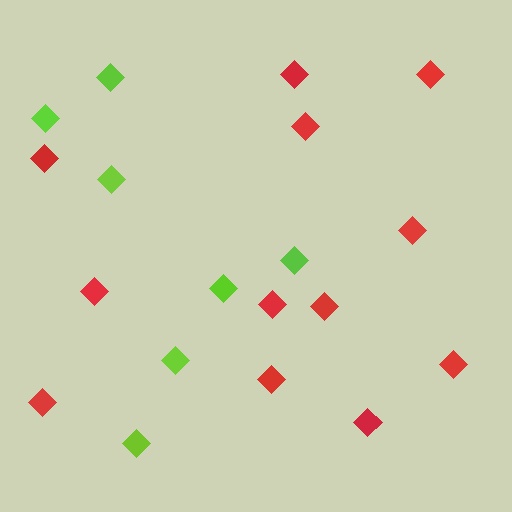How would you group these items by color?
There are 2 groups: one group of red diamonds (12) and one group of lime diamonds (7).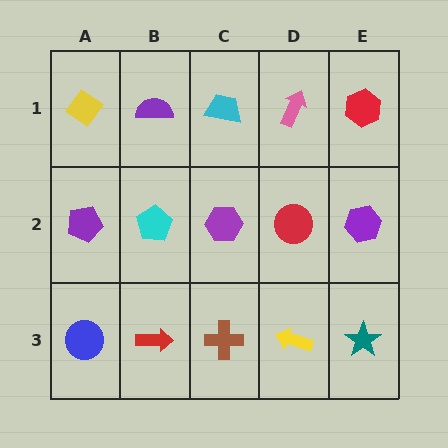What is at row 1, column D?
A pink arrow.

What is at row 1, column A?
A yellow diamond.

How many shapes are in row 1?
5 shapes.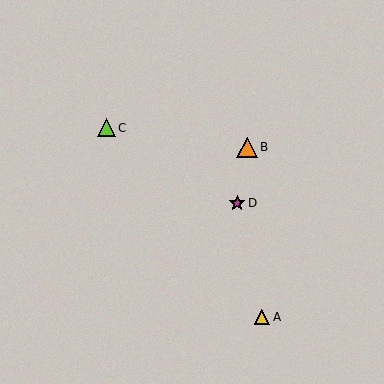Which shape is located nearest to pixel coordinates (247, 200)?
The magenta star (labeled D) at (237, 203) is nearest to that location.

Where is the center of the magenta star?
The center of the magenta star is at (237, 203).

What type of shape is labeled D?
Shape D is a magenta star.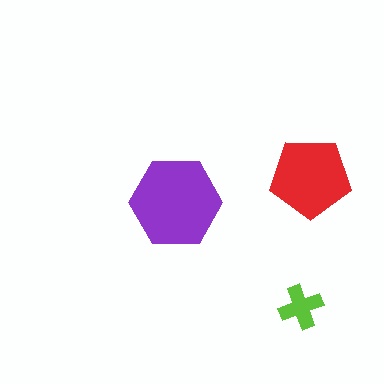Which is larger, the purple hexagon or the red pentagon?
The purple hexagon.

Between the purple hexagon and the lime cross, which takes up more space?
The purple hexagon.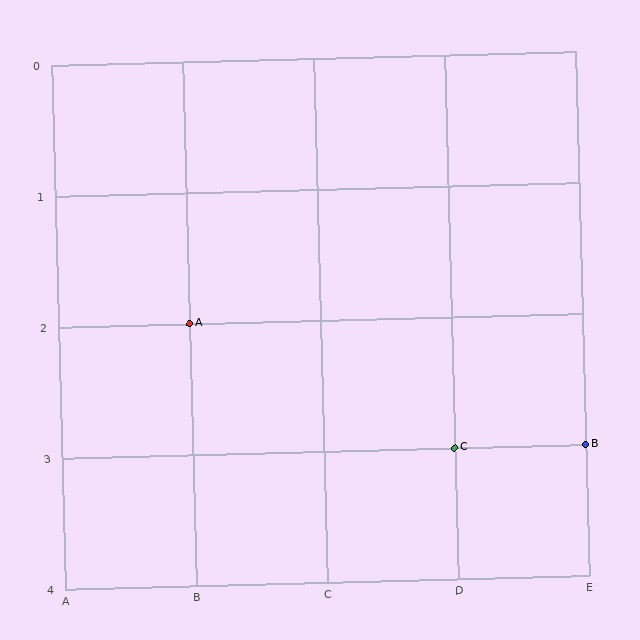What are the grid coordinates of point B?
Point B is at grid coordinates (E, 3).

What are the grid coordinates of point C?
Point C is at grid coordinates (D, 3).